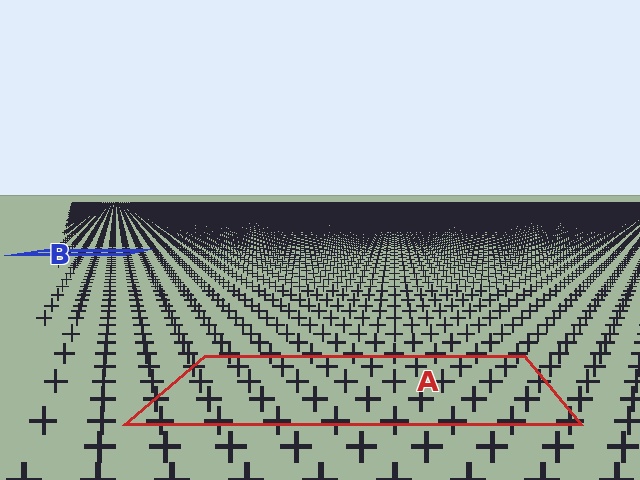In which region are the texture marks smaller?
The texture marks are smaller in region B, because it is farther away.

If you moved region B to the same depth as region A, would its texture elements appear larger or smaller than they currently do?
They would appear larger. At a closer depth, the same texture elements are projected at a bigger on-screen size.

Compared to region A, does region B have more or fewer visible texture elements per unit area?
Region B has more texture elements per unit area — they are packed more densely because it is farther away.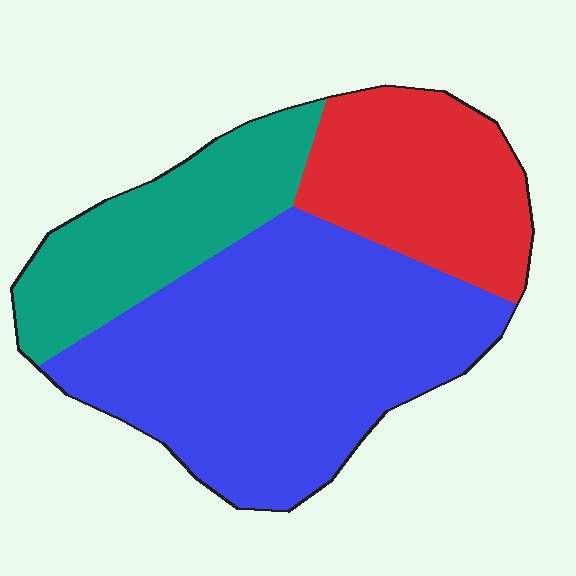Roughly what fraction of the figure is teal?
Teal takes up between a sixth and a third of the figure.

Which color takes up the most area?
Blue, at roughly 55%.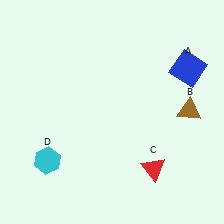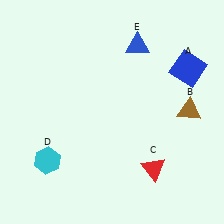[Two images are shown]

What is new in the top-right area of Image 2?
A blue triangle (E) was added in the top-right area of Image 2.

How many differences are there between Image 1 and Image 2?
There is 1 difference between the two images.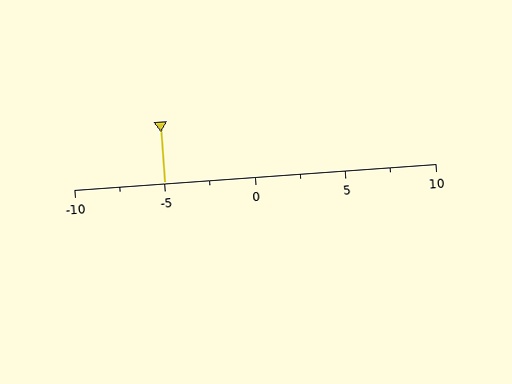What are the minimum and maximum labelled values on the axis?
The axis runs from -10 to 10.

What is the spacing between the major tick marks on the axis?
The major ticks are spaced 5 apart.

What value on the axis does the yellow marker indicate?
The marker indicates approximately -5.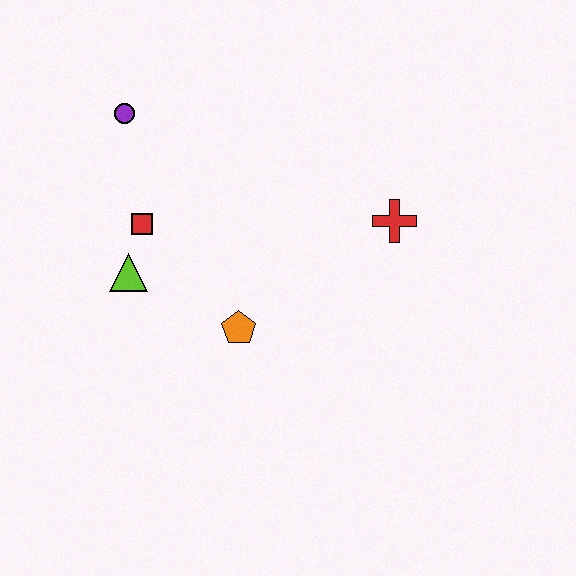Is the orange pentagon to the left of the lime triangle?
No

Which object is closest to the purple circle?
The red square is closest to the purple circle.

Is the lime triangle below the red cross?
Yes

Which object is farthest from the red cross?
The purple circle is farthest from the red cross.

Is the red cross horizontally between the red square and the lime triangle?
No